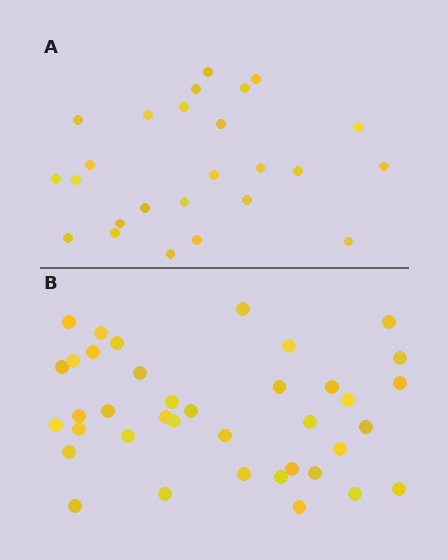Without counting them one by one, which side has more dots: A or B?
Region B (the bottom region) has more dots.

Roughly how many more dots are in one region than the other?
Region B has approximately 15 more dots than region A.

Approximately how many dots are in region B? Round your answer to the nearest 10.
About 40 dots. (The exact count is 38, which rounds to 40.)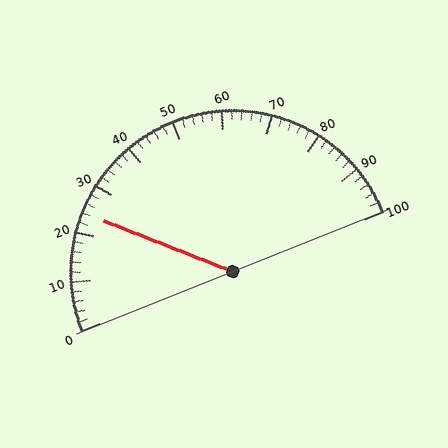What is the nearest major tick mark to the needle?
The nearest major tick mark is 20.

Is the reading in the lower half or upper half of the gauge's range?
The reading is in the lower half of the range (0 to 100).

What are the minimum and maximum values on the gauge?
The gauge ranges from 0 to 100.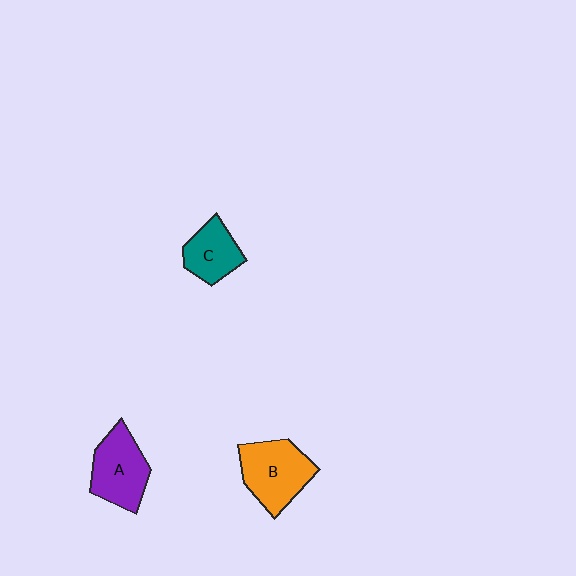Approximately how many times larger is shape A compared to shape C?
Approximately 1.3 times.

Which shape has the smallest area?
Shape C (teal).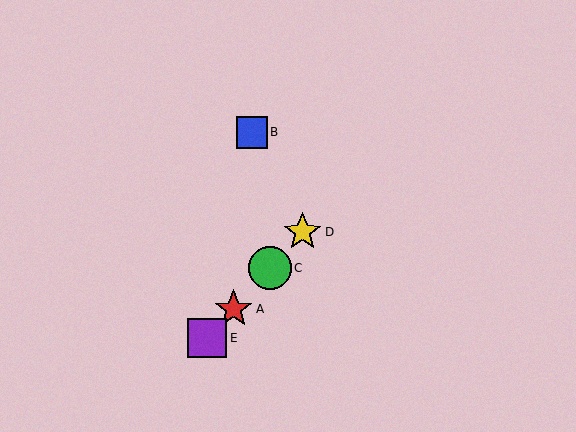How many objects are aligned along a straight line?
4 objects (A, C, D, E) are aligned along a straight line.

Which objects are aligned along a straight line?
Objects A, C, D, E are aligned along a straight line.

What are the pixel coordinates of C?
Object C is at (270, 268).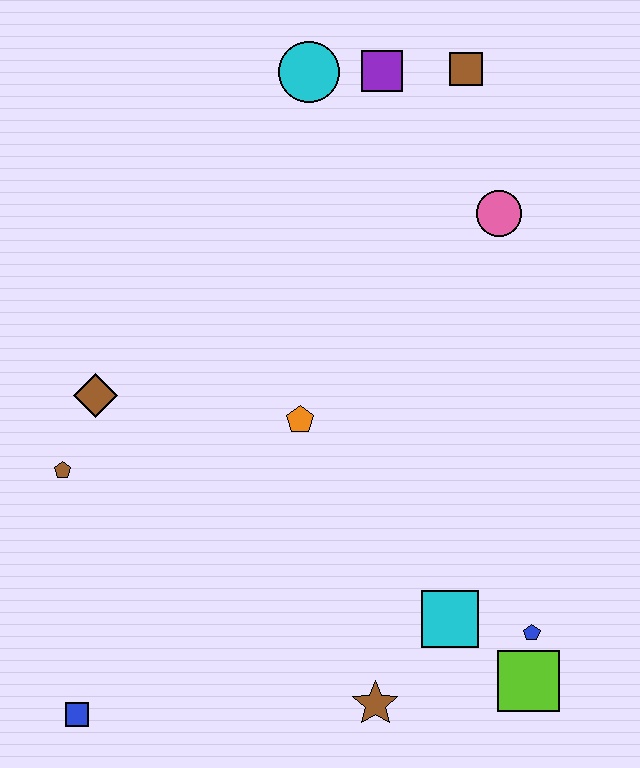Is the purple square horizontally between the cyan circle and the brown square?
Yes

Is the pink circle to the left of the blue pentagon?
Yes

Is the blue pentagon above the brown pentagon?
No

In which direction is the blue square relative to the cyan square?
The blue square is to the left of the cyan square.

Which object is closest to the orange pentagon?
The brown diamond is closest to the orange pentagon.